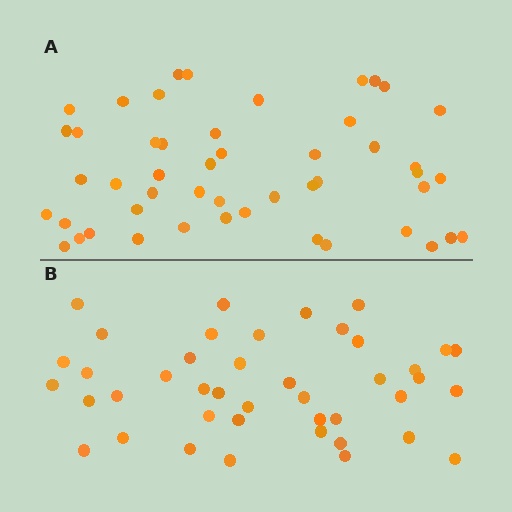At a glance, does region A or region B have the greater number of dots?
Region A (the top region) has more dots.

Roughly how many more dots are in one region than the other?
Region A has roughly 8 or so more dots than region B.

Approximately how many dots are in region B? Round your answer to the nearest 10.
About 40 dots. (The exact count is 42, which rounds to 40.)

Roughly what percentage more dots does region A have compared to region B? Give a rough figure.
About 15% more.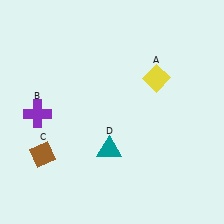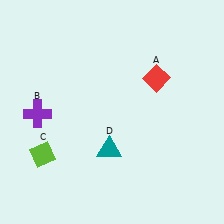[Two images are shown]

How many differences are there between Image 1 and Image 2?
There are 2 differences between the two images.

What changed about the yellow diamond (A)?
In Image 1, A is yellow. In Image 2, it changed to red.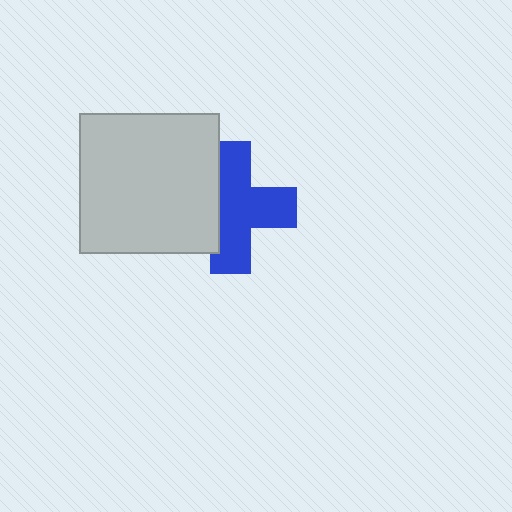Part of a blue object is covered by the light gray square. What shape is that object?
It is a cross.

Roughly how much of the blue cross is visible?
Most of it is visible (roughly 68%).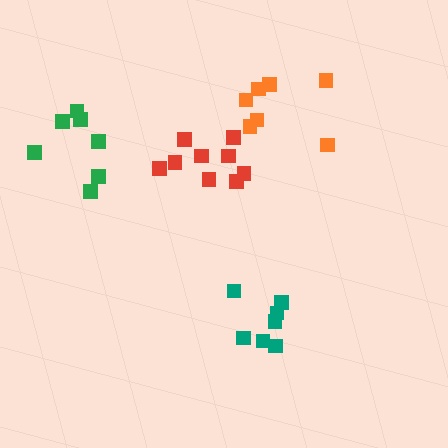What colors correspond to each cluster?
The clusters are colored: orange, teal, red, green.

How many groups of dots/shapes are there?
There are 4 groups.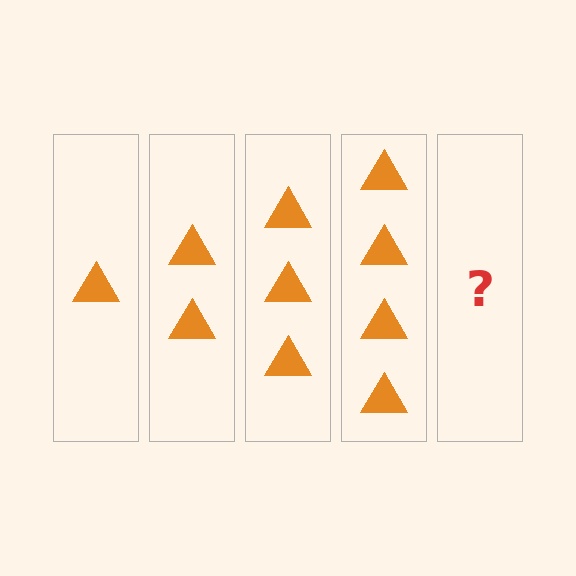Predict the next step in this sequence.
The next step is 5 triangles.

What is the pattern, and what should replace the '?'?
The pattern is that each step adds one more triangle. The '?' should be 5 triangles.